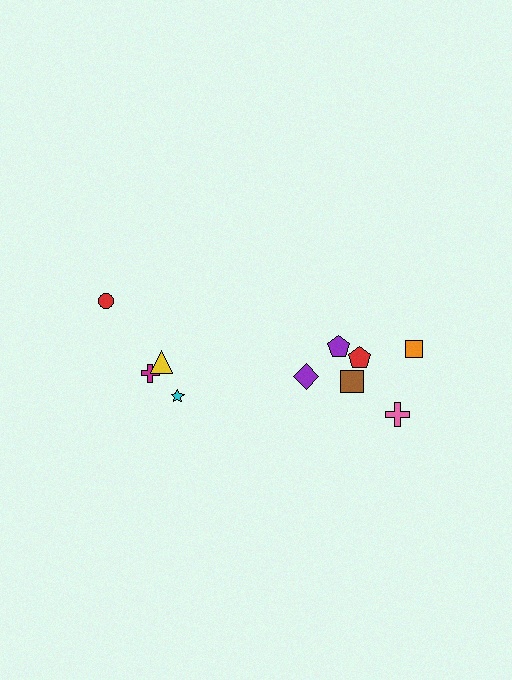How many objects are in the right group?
There are 6 objects.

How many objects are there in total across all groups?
There are 10 objects.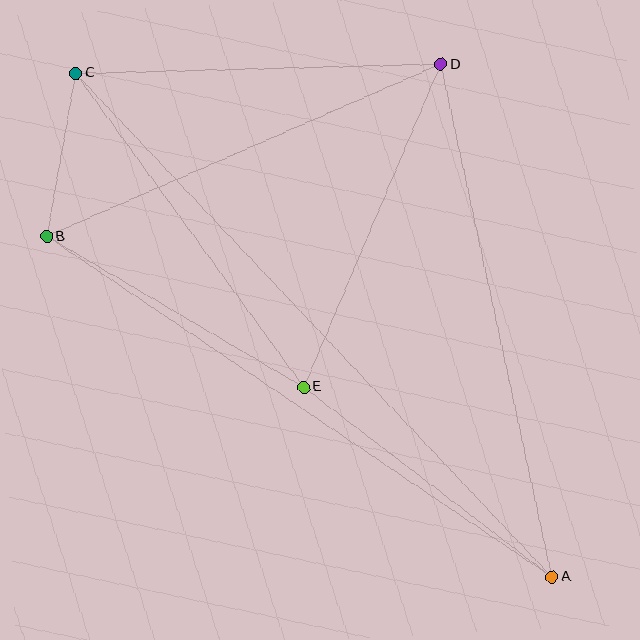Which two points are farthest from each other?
Points A and C are farthest from each other.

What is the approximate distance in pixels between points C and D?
The distance between C and D is approximately 366 pixels.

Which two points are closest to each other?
Points B and C are closest to each other.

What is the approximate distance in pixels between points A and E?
The distance between A and E is approximately 313 pixels.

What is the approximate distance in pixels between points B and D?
The distance between B and D is approximately 430 pixels.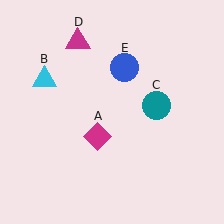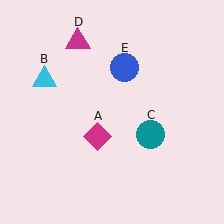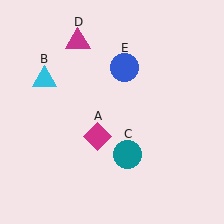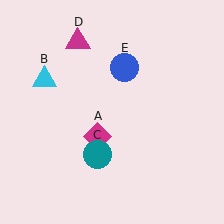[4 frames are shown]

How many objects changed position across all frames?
1 object changed position: teal circle (object C).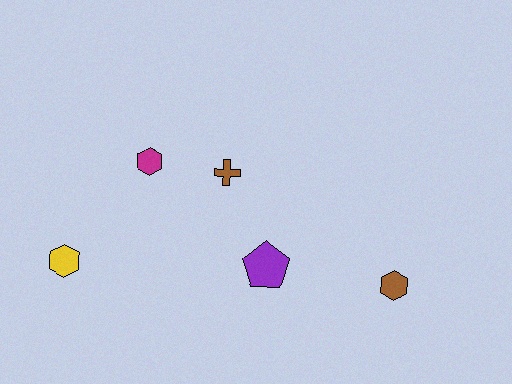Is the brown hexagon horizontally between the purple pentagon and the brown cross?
No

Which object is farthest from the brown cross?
The brown hexagon is farthest from the brown cross.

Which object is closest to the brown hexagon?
The purple pentagon is closest to the brown hexagon.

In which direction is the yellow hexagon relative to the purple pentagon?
The yellow hexagon is to the left of the purple pentagon.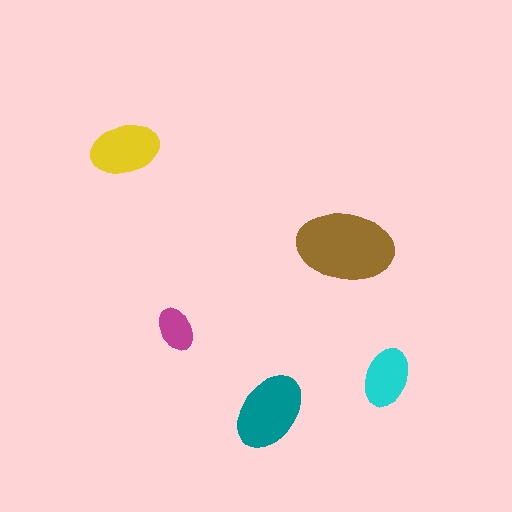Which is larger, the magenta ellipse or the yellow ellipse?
The yellow one.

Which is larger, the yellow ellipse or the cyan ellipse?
The yellow one.